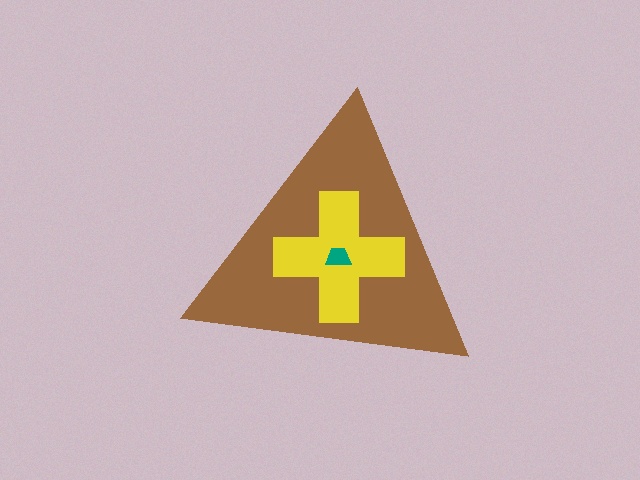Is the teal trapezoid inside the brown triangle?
Yes.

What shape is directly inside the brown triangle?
The yellow cross.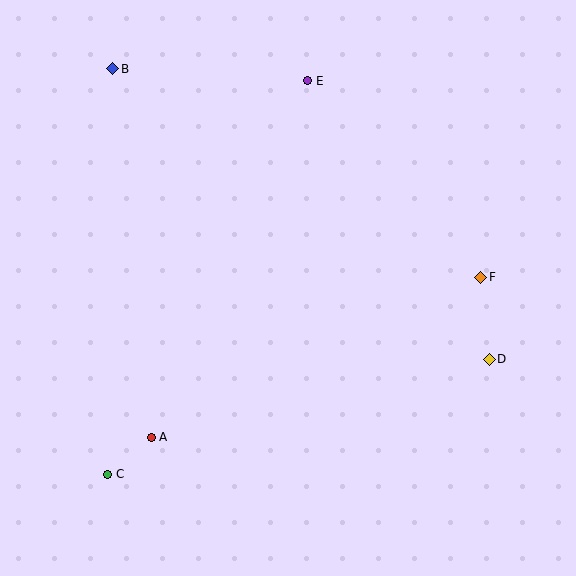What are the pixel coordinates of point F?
Point F is at (481, 277).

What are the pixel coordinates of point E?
Point E is at (308, 81).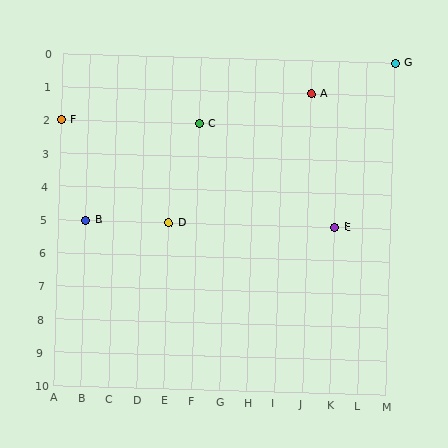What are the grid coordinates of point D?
Point D is at grid coordinates (E, 5).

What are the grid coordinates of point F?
Point F is at grid coordinates (A, 2).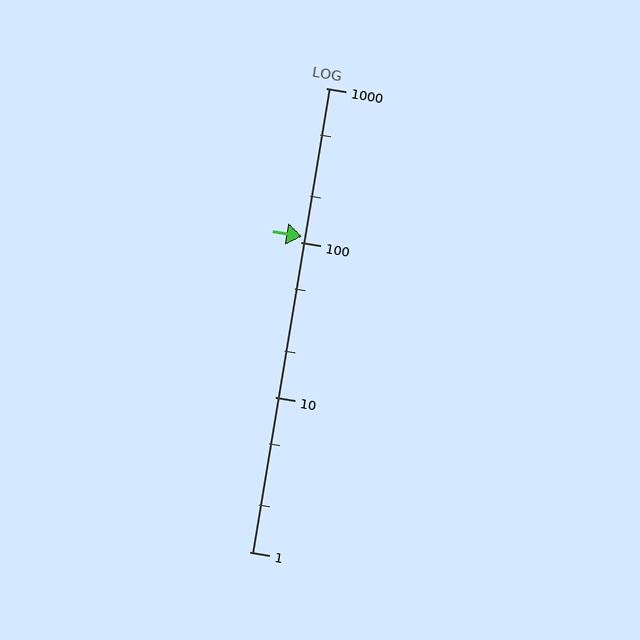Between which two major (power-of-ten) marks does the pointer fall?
The pointer is between 100 and 1000.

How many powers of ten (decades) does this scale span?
The scale spans 3 decades, from 1 to 1000.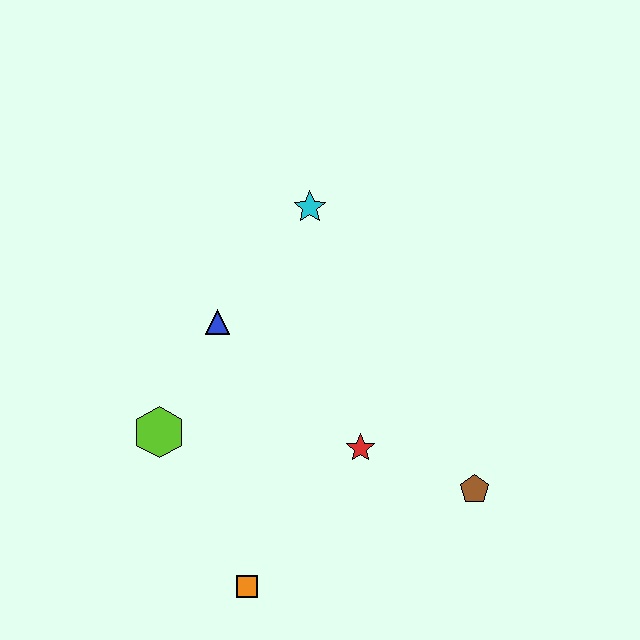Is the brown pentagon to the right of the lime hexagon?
Yes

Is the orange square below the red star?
Yes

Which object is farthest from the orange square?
The cyan star is farthest from the orange square.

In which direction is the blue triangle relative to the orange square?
The blue triangle is above the orange square.